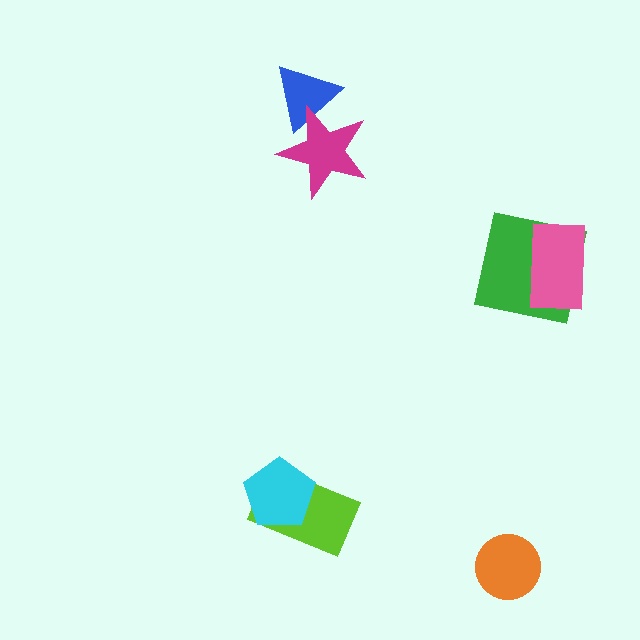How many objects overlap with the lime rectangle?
1 object overlaps with the lime rectangle.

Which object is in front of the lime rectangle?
The cyan pentagon is in front of the lime rectangle.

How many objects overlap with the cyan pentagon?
1 object overlaps with the cyan pentagon.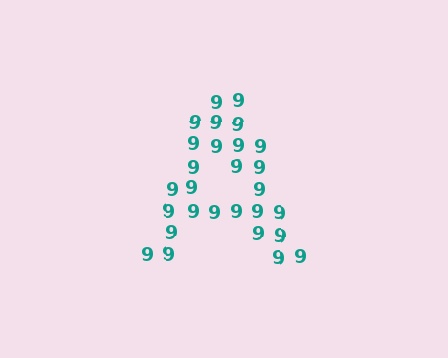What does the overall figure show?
The overall figure shows the letter A.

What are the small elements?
The small elements are digit 9's.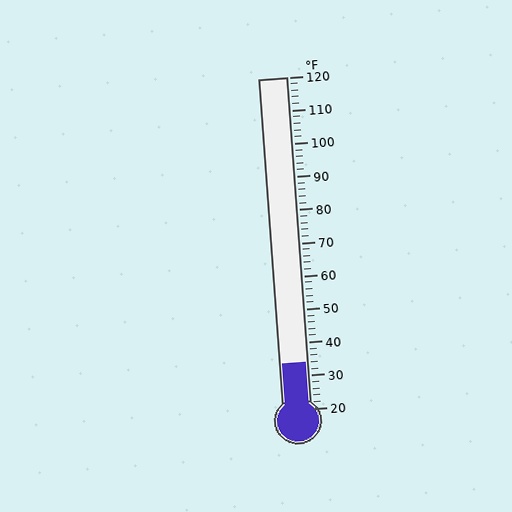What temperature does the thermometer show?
The thermometer shows approximately 34°F.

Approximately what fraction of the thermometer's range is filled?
The thermometer is filled to approximately 15% of its range.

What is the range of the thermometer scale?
The thermometer scale ranges from 20°F to 120°F.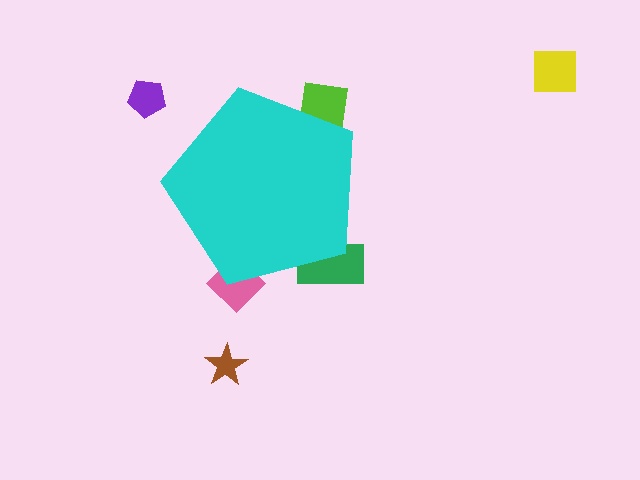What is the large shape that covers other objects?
A cyan pentagon.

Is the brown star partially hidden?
No, the brown star is fully visible.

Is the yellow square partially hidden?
No, the yellow square is fully visible.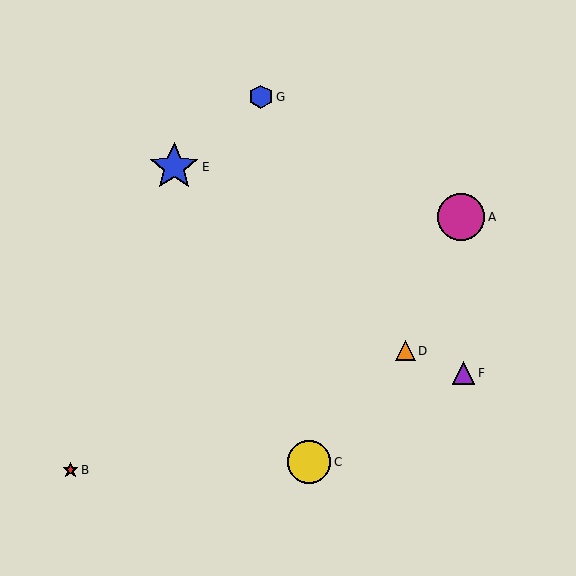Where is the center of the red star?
The center of the red star is at (70, 470).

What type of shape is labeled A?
Shape A is a magenta circle.